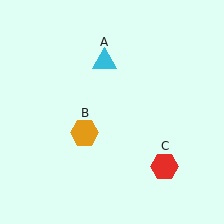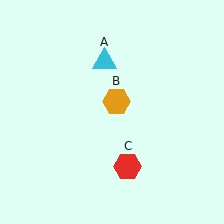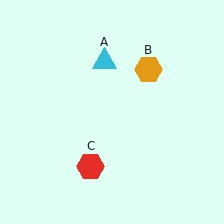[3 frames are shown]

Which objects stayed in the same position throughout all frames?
Cyan triangle (object A) remained stationary.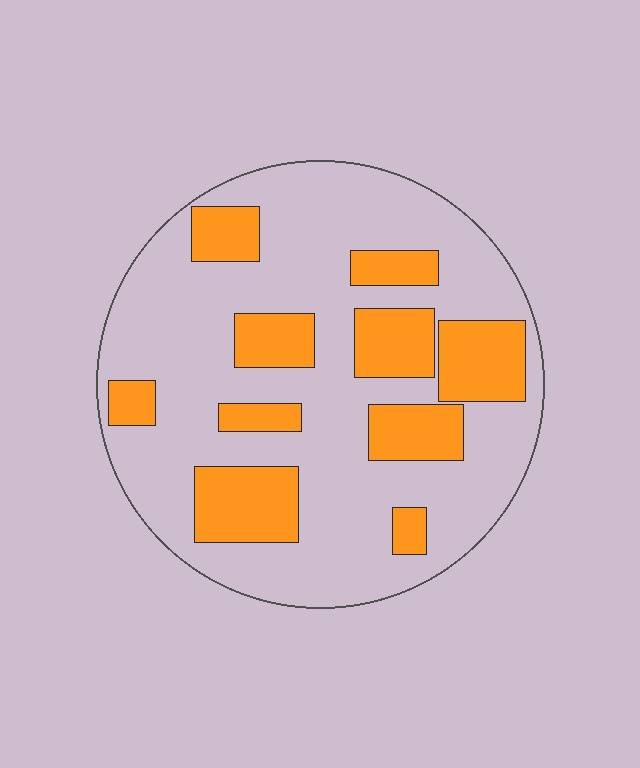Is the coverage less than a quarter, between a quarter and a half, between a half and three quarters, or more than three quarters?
Between a quarter and a half.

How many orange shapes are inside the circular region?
10.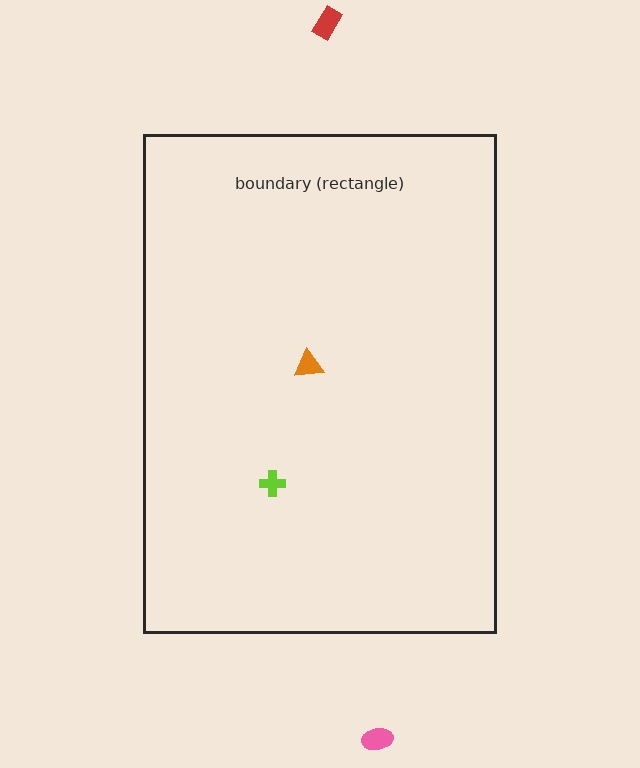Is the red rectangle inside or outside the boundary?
Outside.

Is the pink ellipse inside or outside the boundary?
Outside.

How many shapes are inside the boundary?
2 inside, 2 outside.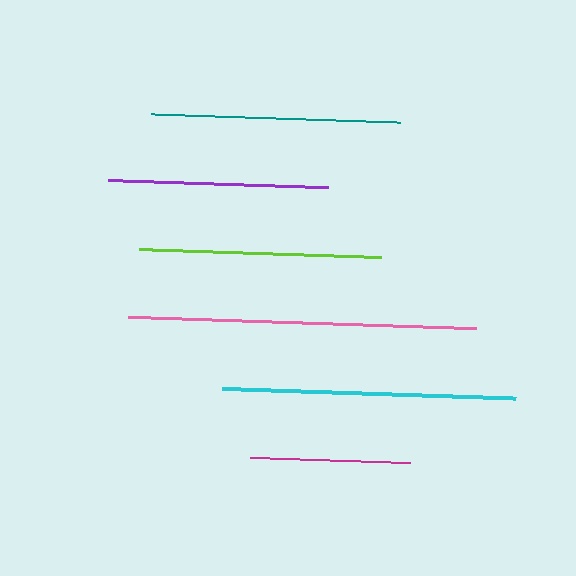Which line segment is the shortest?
The magenta line is the shortest at approximately 161 pixels.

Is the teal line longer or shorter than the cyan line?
The cyan line is longer than the teal line.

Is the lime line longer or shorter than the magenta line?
The lime line is longer than the magenta line.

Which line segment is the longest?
The pink line is the longest at approximately 348 pixels.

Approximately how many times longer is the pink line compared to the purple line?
The pink line is approximately 1.6 times the length of the purple line.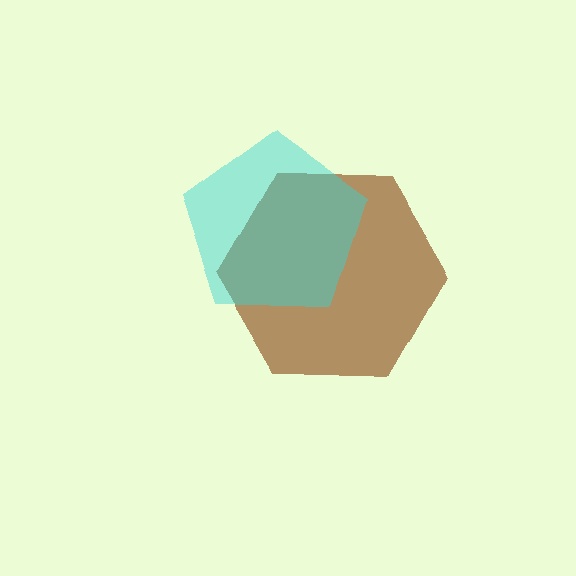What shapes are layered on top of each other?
The layered shapes are: a brown hexagon, a cyan pentagon.